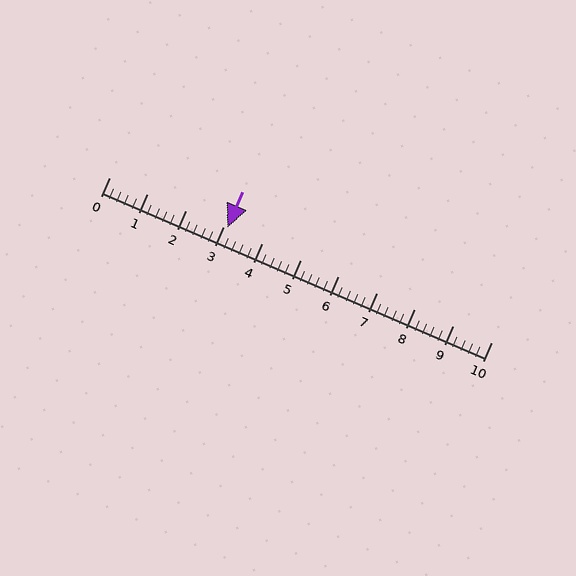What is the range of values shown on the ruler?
The ruler shows values from 0 to 10.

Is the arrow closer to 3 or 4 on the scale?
The arrow is closer to 3.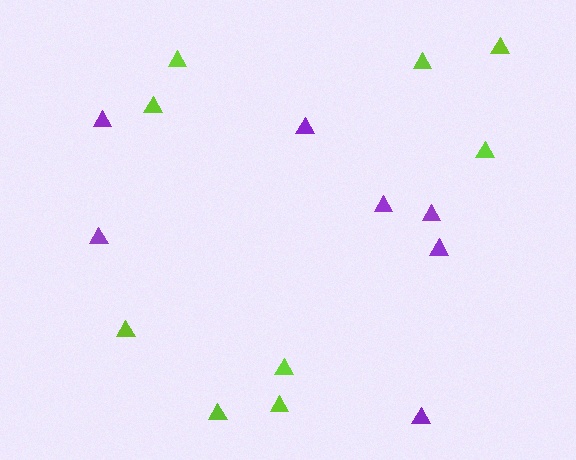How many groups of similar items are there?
There are 2 groups: one group of lime triangles (9) and one group of purple triangles (7).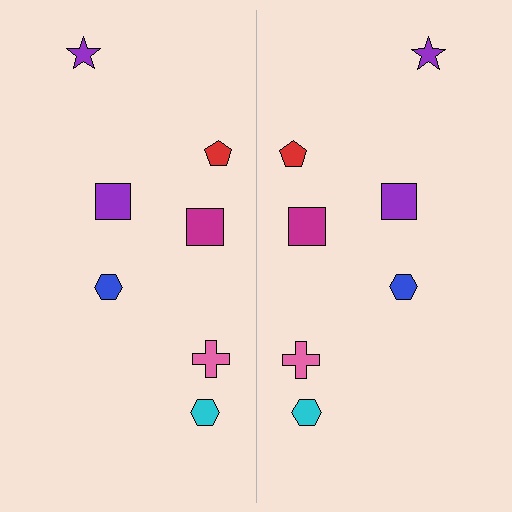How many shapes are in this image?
There are 14 shapes in this image.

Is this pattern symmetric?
Yes, this pattern has bilateral (reflection) symmetry.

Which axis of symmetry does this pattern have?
The pattern has a vertical axis of symmetry running through the center of the image.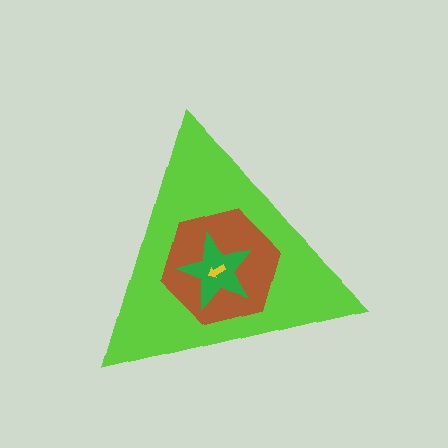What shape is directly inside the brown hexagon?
The green star.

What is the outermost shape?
The lime triangle.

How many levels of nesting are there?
4.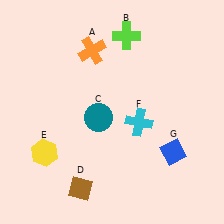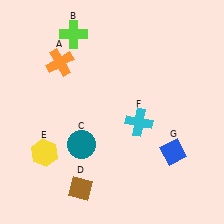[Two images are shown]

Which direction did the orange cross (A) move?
The orange cross (A) moved left.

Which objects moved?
The objects that moved are: the orange cross (A), the lime cross (B), the teal circle (C).